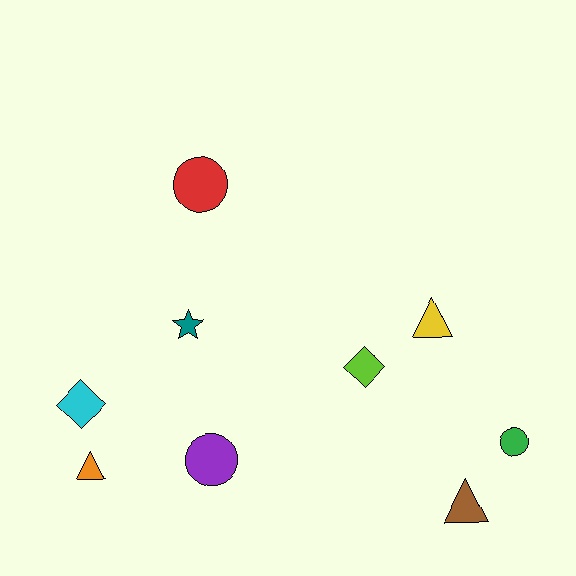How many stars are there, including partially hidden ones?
There is 1 star.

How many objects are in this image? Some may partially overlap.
There are 9 objects.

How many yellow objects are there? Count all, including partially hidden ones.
There is 1 yellow object.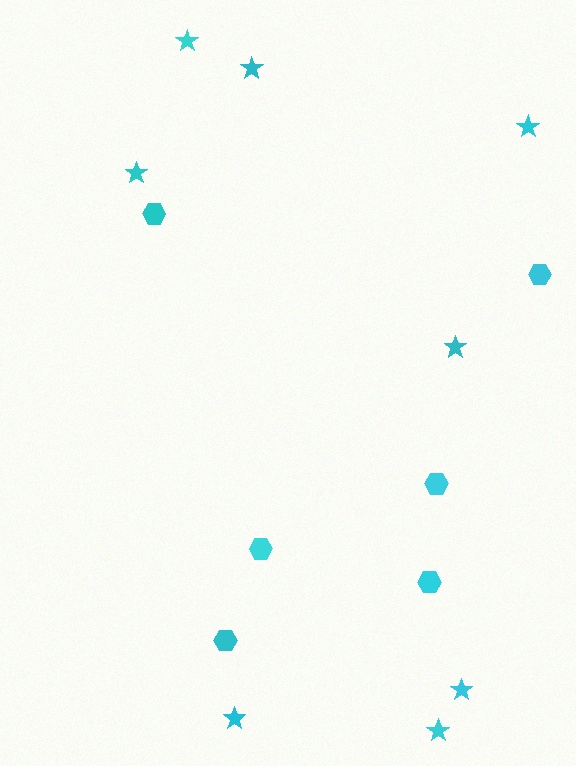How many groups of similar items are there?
There are 2 groups: one group of stars (8) and one group of hexagons (6).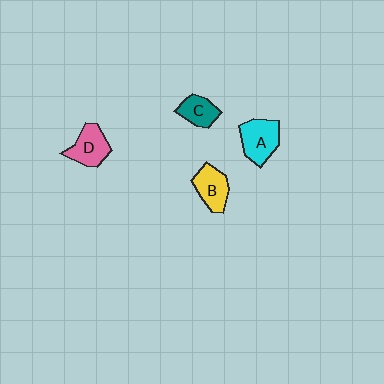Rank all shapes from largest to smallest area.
From largest to smallest: A (cyan), D (pink), B (yellow), C (teal).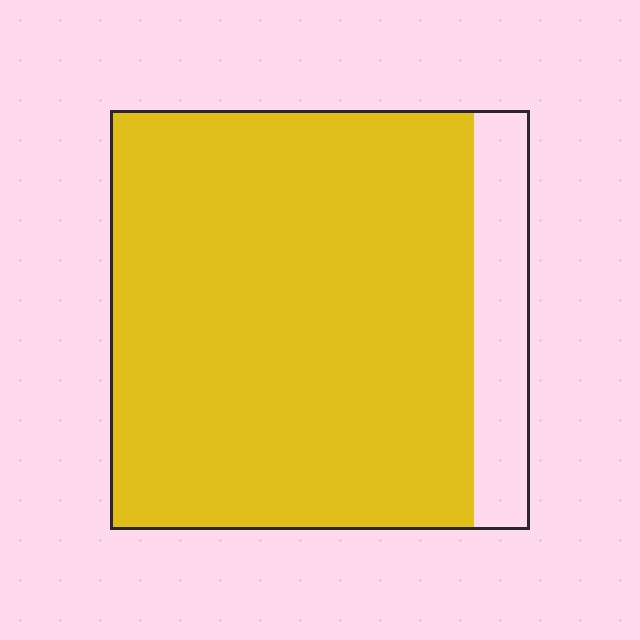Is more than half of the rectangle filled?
Yes.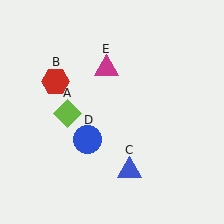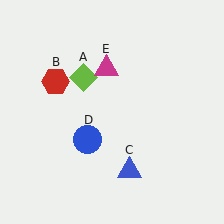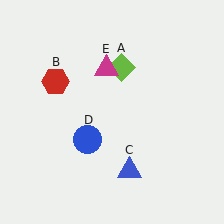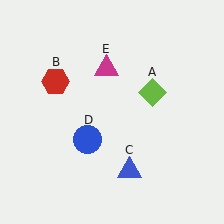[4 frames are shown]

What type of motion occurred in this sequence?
The lime diamond (object A) rotated clockwise around the center of the scene.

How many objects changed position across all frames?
1 object changed position: lime diamond (object A).